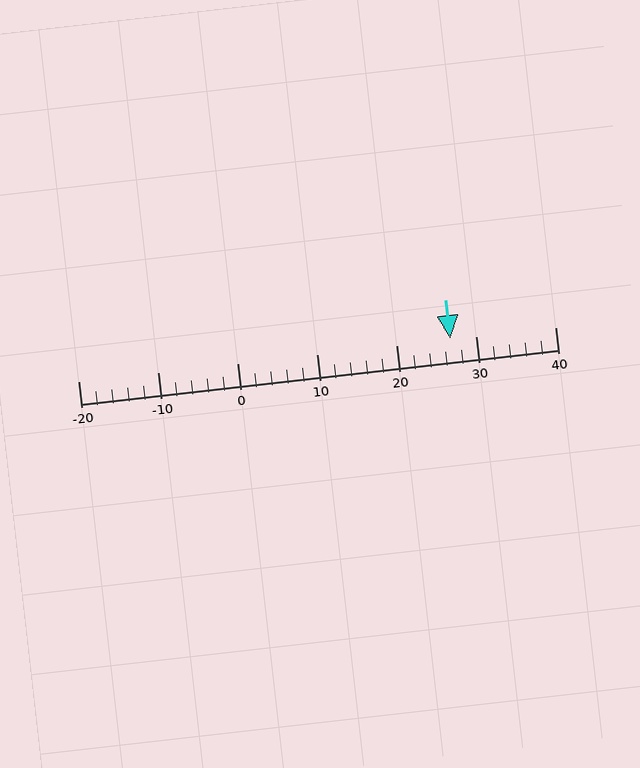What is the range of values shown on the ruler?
The ruler shows values from -20 to 40.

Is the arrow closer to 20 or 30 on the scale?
The arrow is closer to 30.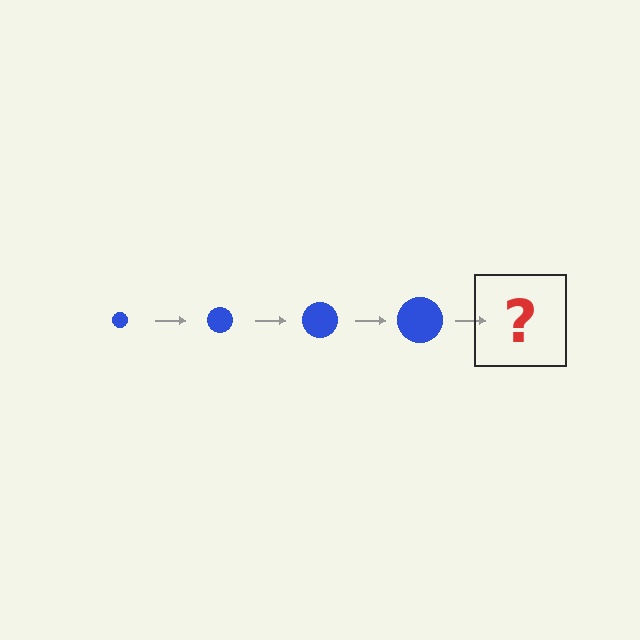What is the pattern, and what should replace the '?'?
The pattern is that the circle gets progressively larger each step. The '?' should be a blue circle, larger than the previous one.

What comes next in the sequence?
The next element should be a blue circle, larger than the previous one.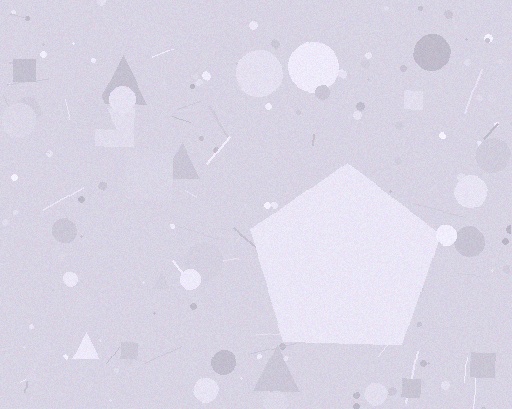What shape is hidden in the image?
A pentagon is hidden in the image.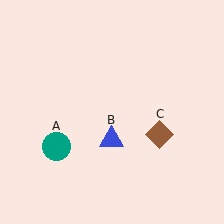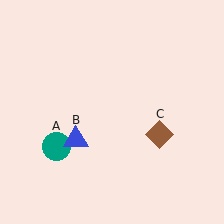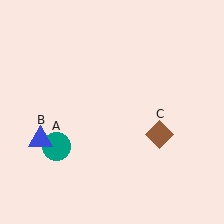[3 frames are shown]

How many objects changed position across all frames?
1 object changed position: blue triangle (object B).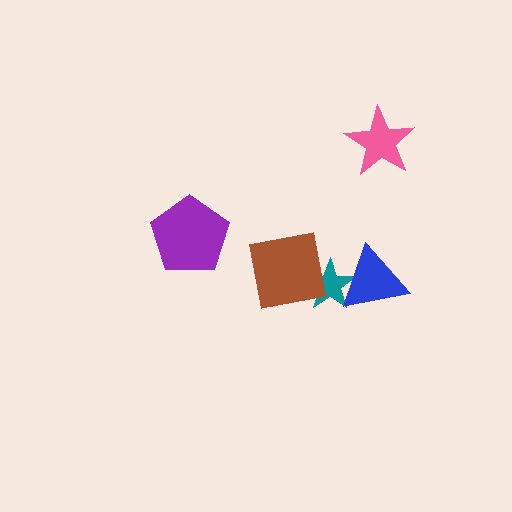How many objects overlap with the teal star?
2 objects overlap with the teal star.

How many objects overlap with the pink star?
0 objects overlap with the pink star.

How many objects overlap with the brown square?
1 object overlaps with the brown square.